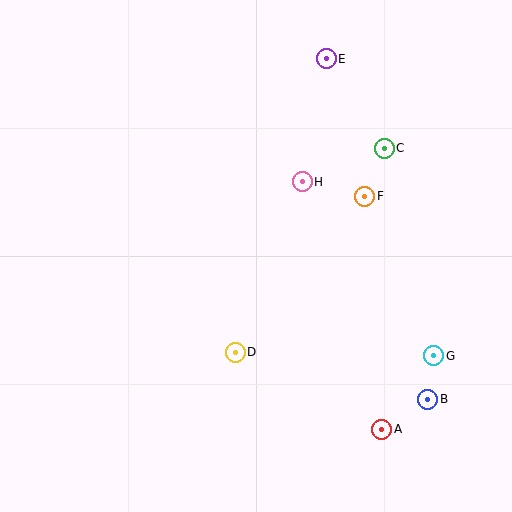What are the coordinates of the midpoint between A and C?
The midpoint between A and C is at (383, 289).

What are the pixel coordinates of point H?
Point H is at (302, 182).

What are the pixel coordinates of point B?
Point B is at (428, 399).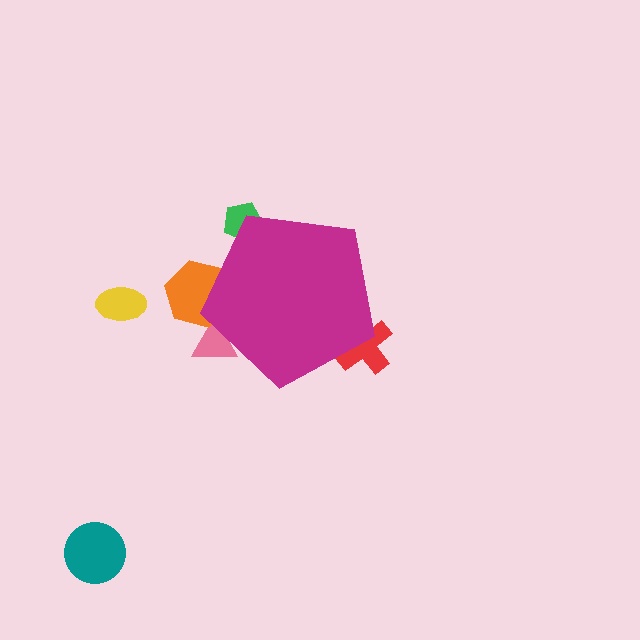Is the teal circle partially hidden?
No, the teal circle is fully visible.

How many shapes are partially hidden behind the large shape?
4 shapes are partially hidden.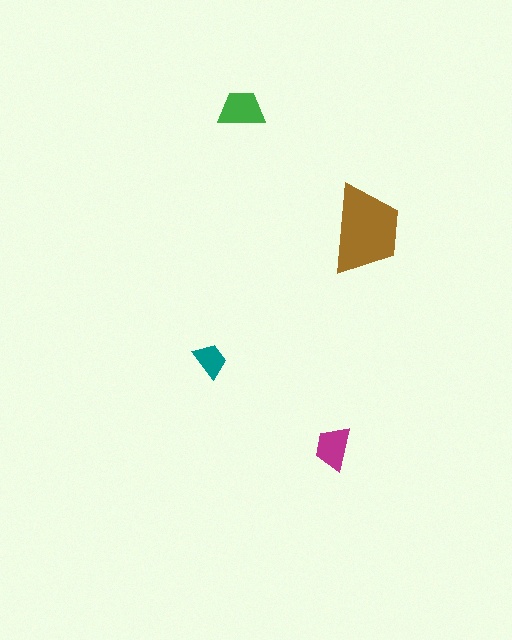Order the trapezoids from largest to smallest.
the brown one, the green one, the magenta one, the teal one.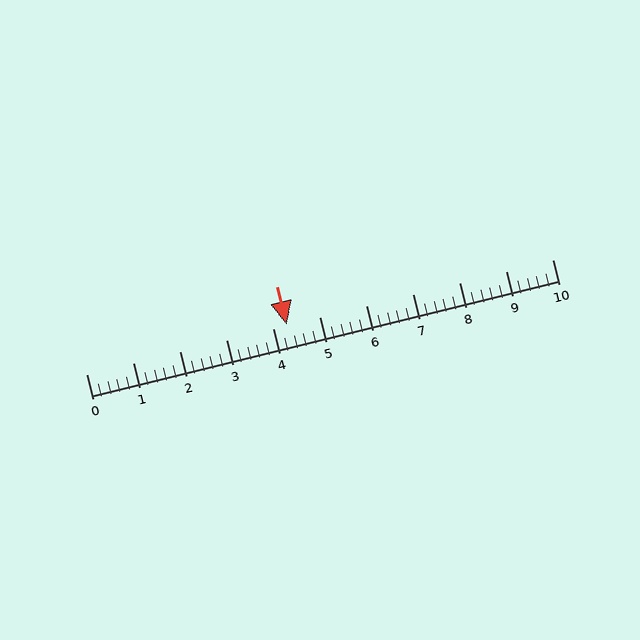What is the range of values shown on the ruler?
The ruler shows values from 0 to 10.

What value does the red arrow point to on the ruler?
The red arrow points to approximately 4.3.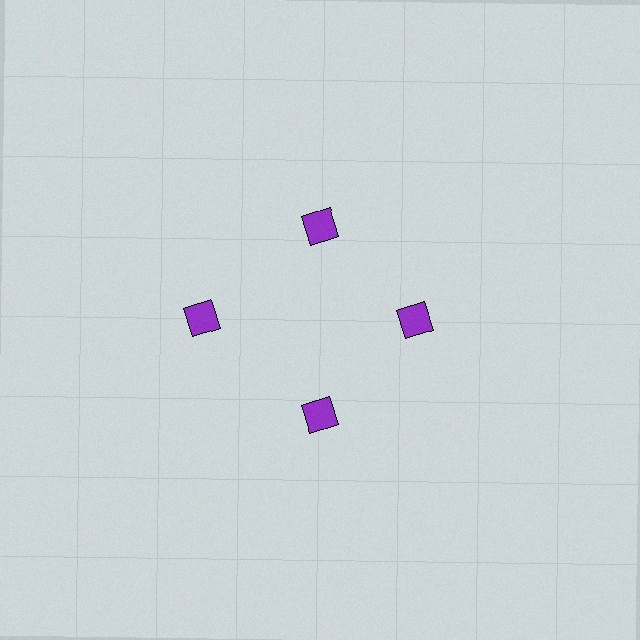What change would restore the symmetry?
The symmetry would be restored by moving it inward, back onto the ring so that all 4 squares sit at equal angles and equal distance from the center.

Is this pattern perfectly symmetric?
No. The 4 purple squares are arranged in a ring, but one element near the 9 o'clock position is pushed outward from the center, breaking the 4-fold rotational symmetry.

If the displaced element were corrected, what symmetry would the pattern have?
It would have 4-fold rotational symmetry — the pattern would map onto itself every 90 degrees.